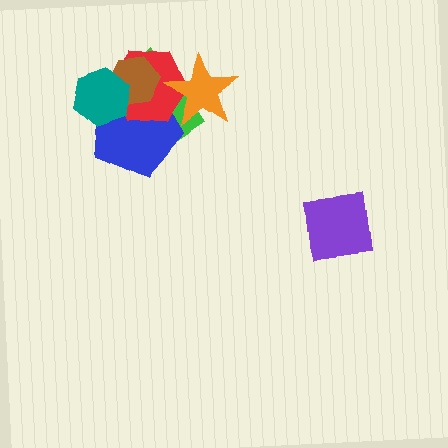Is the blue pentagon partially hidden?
Yes, it is partially covered by another shape.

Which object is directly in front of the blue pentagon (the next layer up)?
The red hexagon is directly in front of the blue pentagon.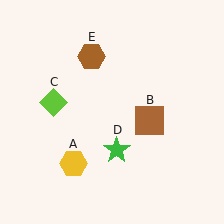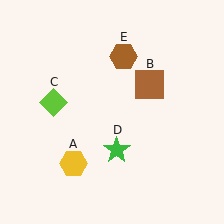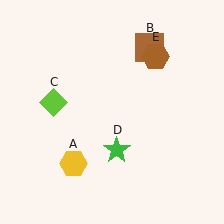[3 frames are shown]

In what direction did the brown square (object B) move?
The brown square (object B) moved up.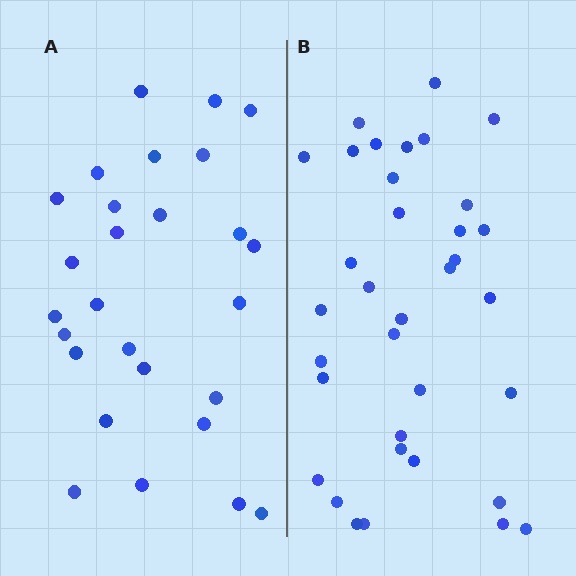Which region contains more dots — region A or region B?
Region B (the right region) has more dots.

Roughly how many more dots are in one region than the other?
Region B has roughly 8 or so more dots than region A.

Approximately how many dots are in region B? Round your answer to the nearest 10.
About 40 dots. (The exact count is 35, which rounds to 40.)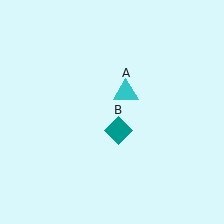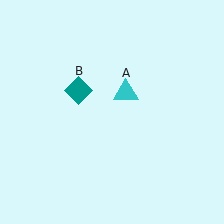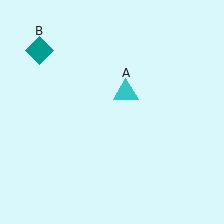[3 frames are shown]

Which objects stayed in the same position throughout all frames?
Cyan triangle (object A) remained stationary.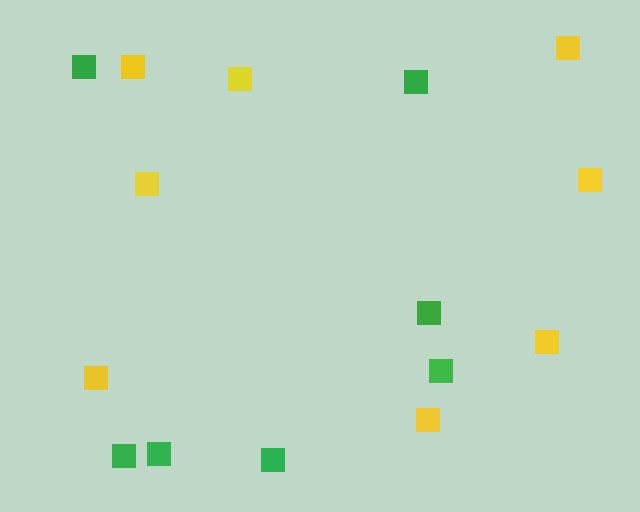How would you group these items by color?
There are 2 groups: one group of yellow squares (8) and one group of green squares (7).